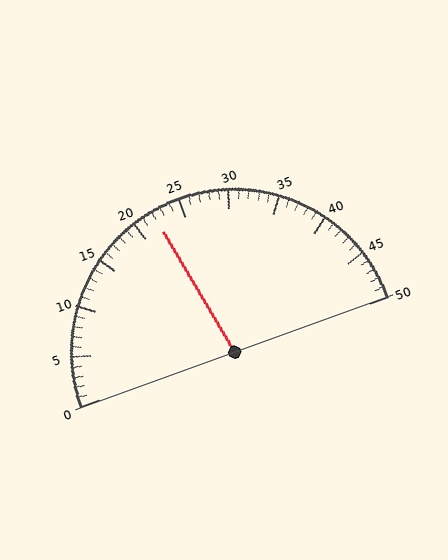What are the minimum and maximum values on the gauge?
The gauge ranges from 0 to 50.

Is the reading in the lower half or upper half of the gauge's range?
The reading is in the lower half of the range (0 to 50).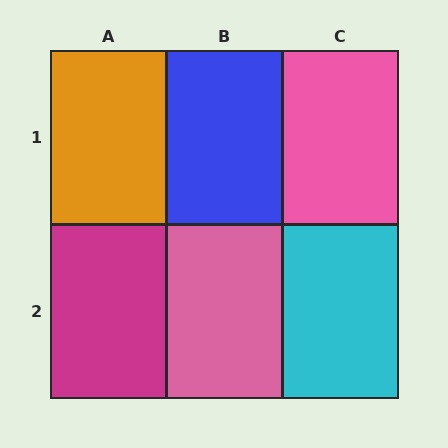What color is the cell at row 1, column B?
Blue.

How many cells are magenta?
1 cell is magenta.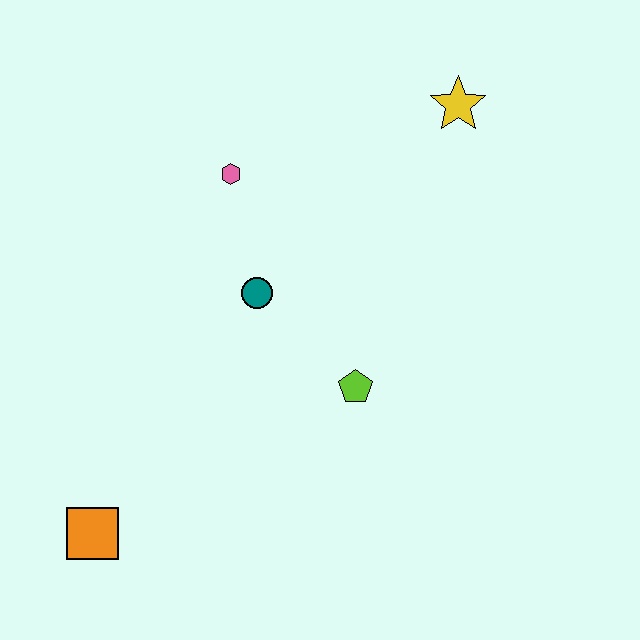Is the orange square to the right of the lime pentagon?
No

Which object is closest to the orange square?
The teal circle is closest to the orange square.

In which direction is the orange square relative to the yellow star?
The orange square is below the yellow star.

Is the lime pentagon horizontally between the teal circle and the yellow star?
Yes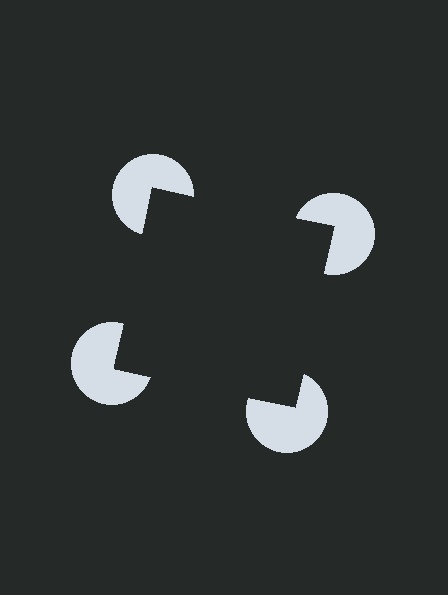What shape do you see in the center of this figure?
An illusory square — its edges are inferred from the aligned wedge cuts in the pac-man discs, not physically drawn.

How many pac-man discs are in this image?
There are 4 — one at each vertex of the illusory square.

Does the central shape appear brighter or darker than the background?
It typically appears slightly darker than the background, even though no actual brightness change is drawn.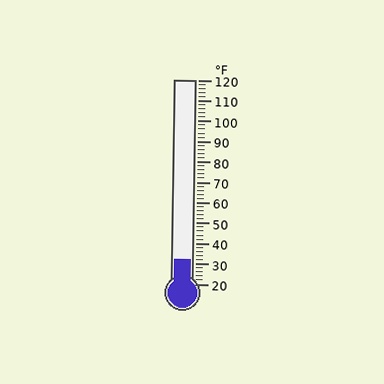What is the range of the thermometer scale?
The thermometer scale ranges from 20°F to 120°F.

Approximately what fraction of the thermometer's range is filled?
The thermometer is filled to approximately 10% of its range.